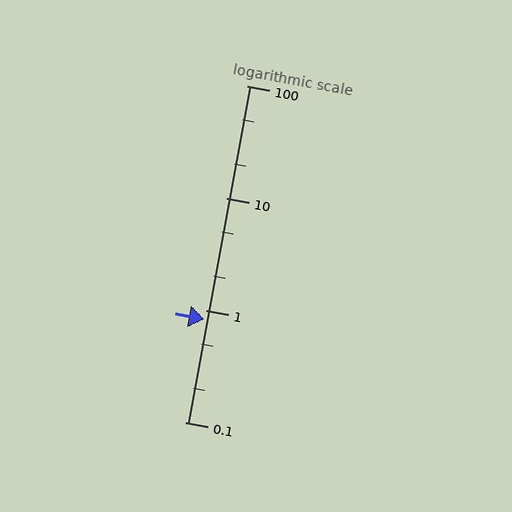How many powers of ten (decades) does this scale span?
The scale spans 3 decades, from 0.1 to 100.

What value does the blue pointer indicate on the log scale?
The pointer indicates approximately 0.82.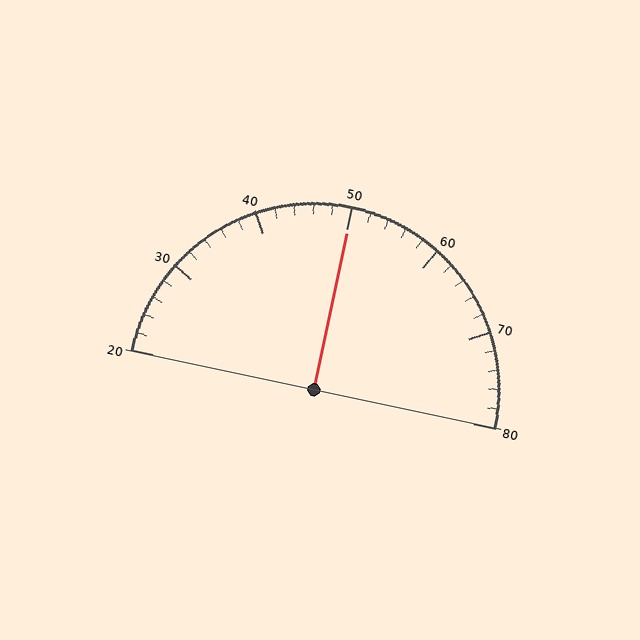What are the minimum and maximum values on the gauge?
The gauge ranges from 20 to 80.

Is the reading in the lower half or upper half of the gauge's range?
The reading is in the upper half of the range (20 to 80).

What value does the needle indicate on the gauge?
The needle indicates approximately 50.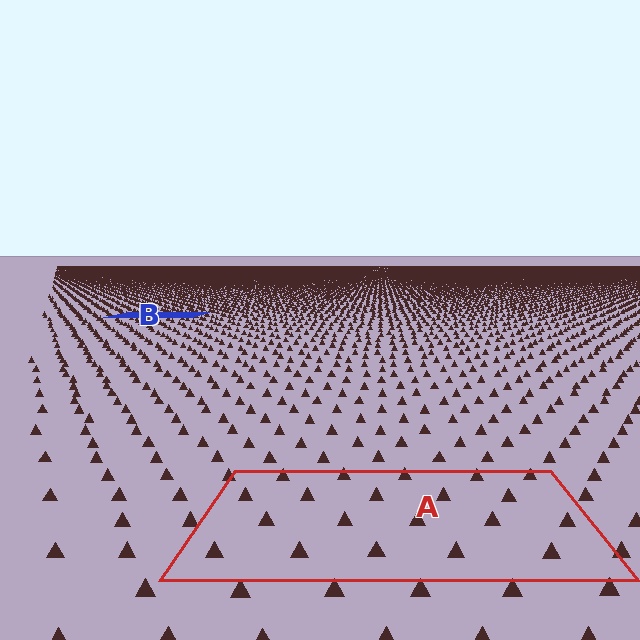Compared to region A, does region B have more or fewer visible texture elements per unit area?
Region B has more texture elements per unit area — they are packed more densely because it is farther away.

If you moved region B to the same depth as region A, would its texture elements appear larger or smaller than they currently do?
They would appear larger. At a closer depth, the same texture elements are projected at a bigger on-screen size.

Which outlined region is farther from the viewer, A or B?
Region B is farther from the viewer — the texture elements inside it appear smaller and more densely packed.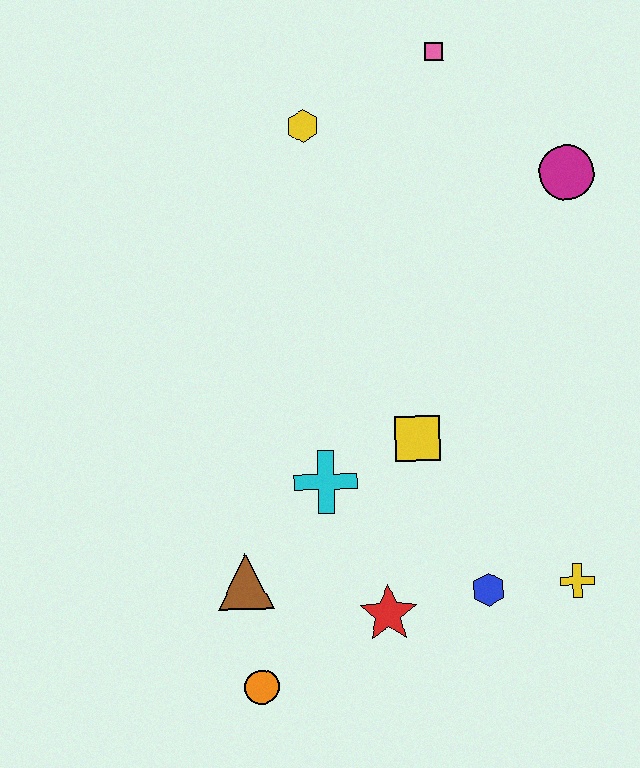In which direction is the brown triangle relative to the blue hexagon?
The brown triangle is to the left of the blue hexagon.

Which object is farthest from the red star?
The pink square is farthest from the red star.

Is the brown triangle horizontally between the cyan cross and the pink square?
No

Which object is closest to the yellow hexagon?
The pink square is closest to the yellow hexagon.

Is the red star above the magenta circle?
No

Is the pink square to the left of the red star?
No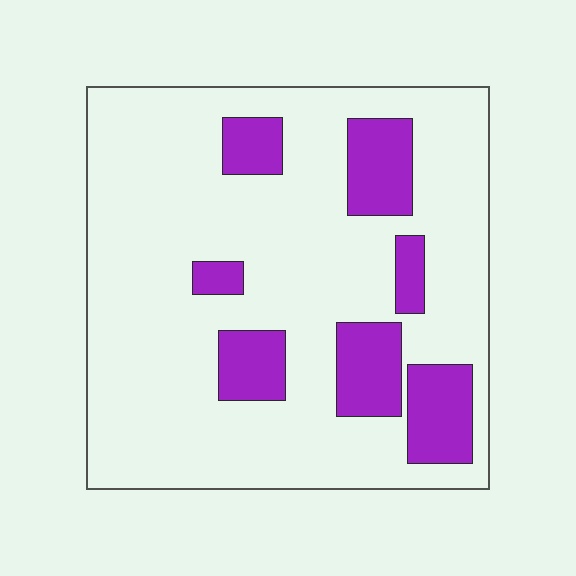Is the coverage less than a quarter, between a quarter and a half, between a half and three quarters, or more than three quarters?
Less than a quarter.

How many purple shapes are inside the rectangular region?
7.